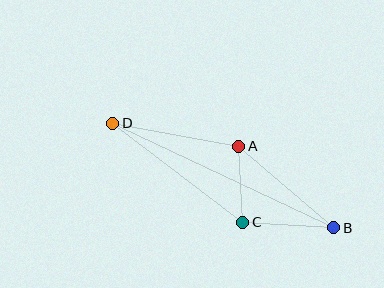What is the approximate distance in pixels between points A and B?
The distance between A and B is approximately 125 pixels.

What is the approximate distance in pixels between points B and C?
The distance between B and C is approximately 91 pixels.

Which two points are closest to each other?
Points A and C are closest to each other.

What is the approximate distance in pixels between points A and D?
The distance between A and D is approximately 128 pixels.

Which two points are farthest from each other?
Points B and D are farthest from each other.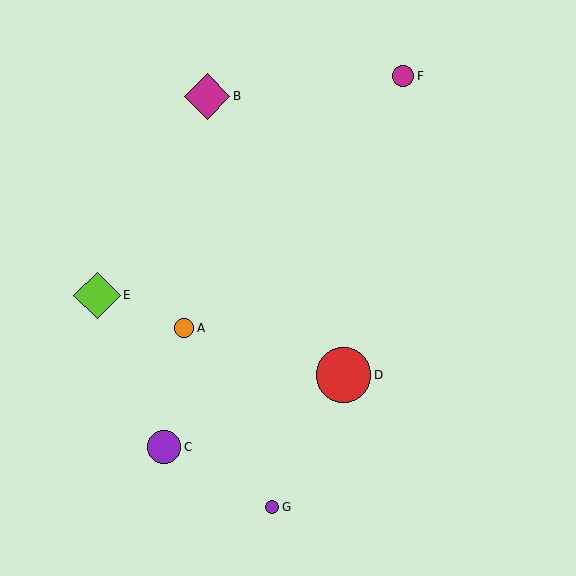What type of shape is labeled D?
Shape D is a red circle.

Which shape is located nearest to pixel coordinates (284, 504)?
The purple circle (labeled G) at (272, 507) is nearest to that location.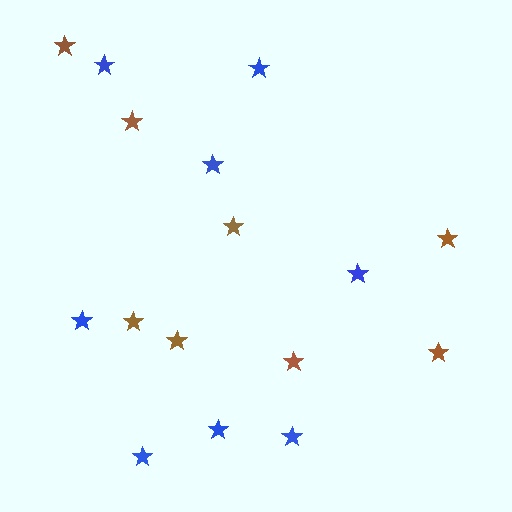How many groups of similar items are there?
There are 2 groups: one group of brown stars (8) and one group of blue stars (8).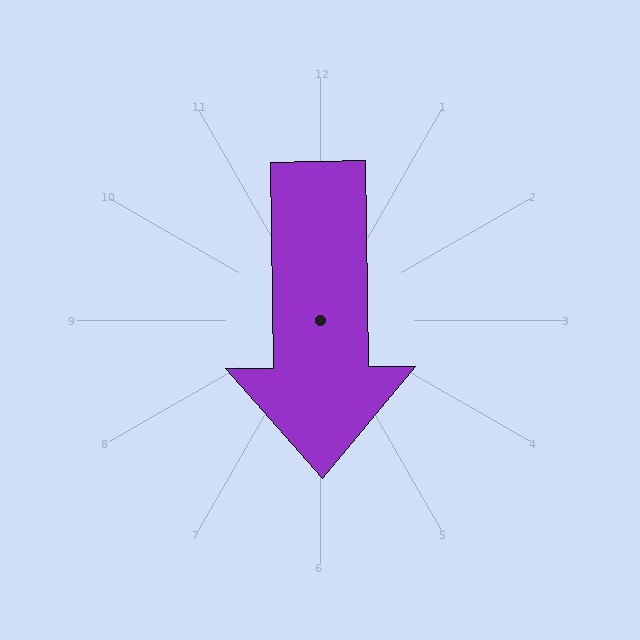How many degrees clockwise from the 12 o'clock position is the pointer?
Approximately 179 degrees.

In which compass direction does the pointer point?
South.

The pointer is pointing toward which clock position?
Roughly 6 o'clock.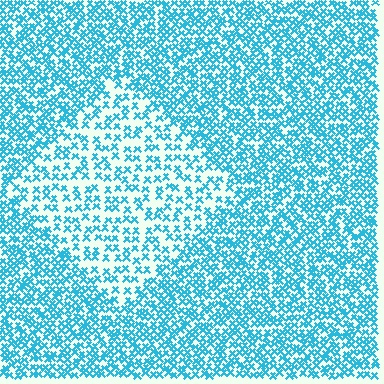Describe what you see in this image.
The image contains small cyan elements arranged at two different densities. A diamond-shaped region is visible where the elements are less densely packed than the surrounding area.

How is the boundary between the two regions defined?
The boundary is defined by a change in element density (approximately 2.0x ratio). All elements are the same color, size, and shape.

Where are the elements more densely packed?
The elements are more densely packed outside the diamond boundary.